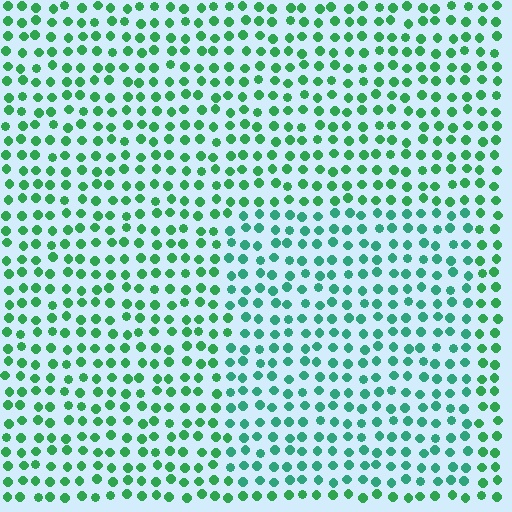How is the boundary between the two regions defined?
The boundary is defined purely by a slight shift in hue (about 24 degrees). Spacing, size, and orientation are identical on both sides.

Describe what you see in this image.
The image is filled with small green elements in a uniform arrangement. A rectangle-shaped region is visible where the elements are tinted to a slightly different hue, forming a subtle color boundary.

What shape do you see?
I see a rectangle.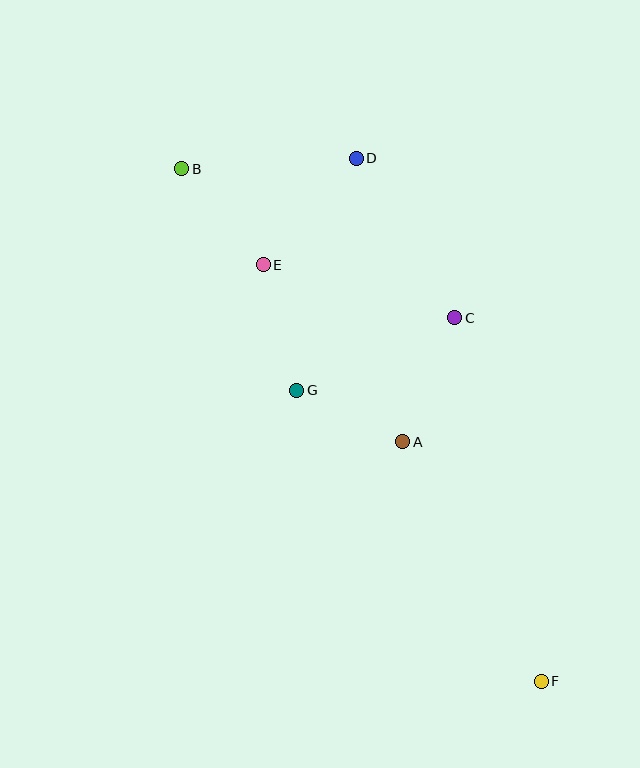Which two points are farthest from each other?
Points B and F are farthest from each other.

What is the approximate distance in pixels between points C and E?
The distance between C and E is approximately 198 pixels.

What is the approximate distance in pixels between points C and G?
The distance between C and G is approximately 174 pixels.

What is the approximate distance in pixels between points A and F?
The distance between A and F is approximately 277 pixels.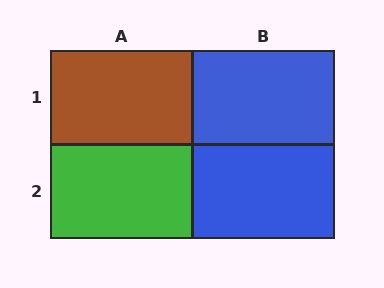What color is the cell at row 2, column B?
Blue.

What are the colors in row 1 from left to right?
Brown, blue.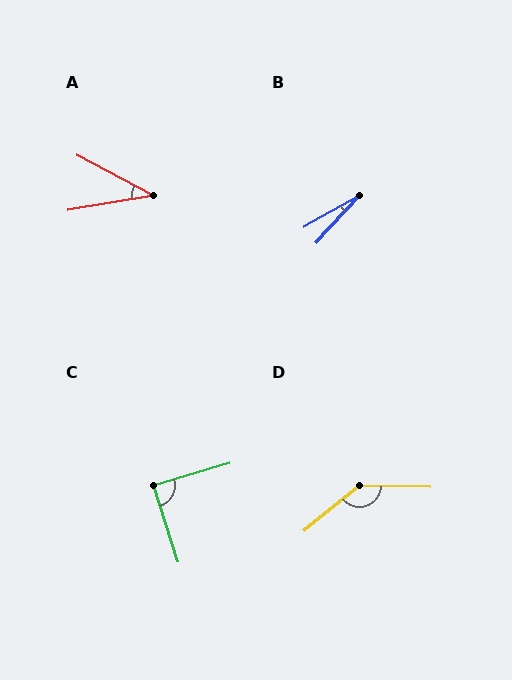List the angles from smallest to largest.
B (18°), A (37°), C (88°), D (139°).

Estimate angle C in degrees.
Approximately 88 degrees.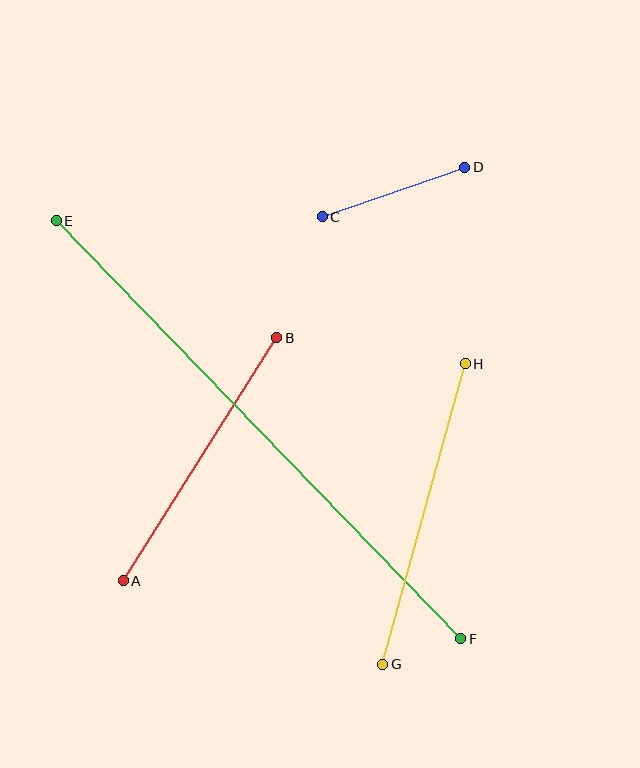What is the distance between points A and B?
The distance is approximately 288 pixels.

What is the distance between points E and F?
The distance is approximately 582 pixels.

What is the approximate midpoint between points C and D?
The midpoint is at approximately (393, 192) pixels.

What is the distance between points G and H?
The distance is approximately 312 pixels.